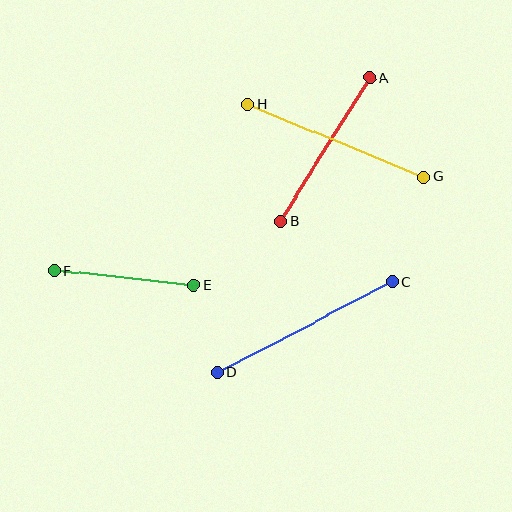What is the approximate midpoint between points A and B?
The midpoint is at approximately (325, 150) pixels.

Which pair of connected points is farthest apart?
Points C and D are farthest apart.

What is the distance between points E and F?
The distance is approximately 140 pixels.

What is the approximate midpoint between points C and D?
The midpoint is at approximately (305, 327) pixels.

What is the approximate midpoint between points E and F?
The midpoint is at approximately (124, 278) pixels.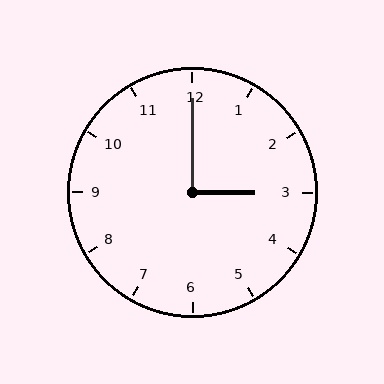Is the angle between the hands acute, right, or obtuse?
It is right.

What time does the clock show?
3:00.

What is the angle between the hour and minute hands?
Approximately 90 degrees.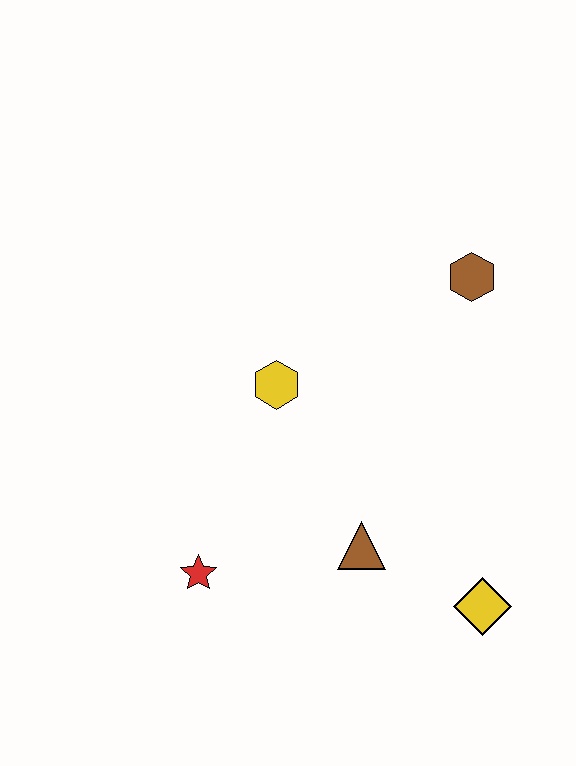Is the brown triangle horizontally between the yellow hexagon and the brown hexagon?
Yes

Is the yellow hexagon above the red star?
Yes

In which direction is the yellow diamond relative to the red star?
The yellow diamond is to the right of the red star.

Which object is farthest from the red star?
The brown hexagon is farthest from the red star.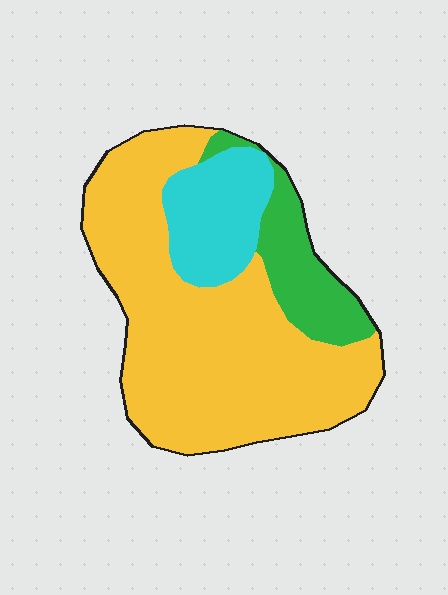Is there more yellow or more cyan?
Yellow.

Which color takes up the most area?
Yellow, at roughly 70%.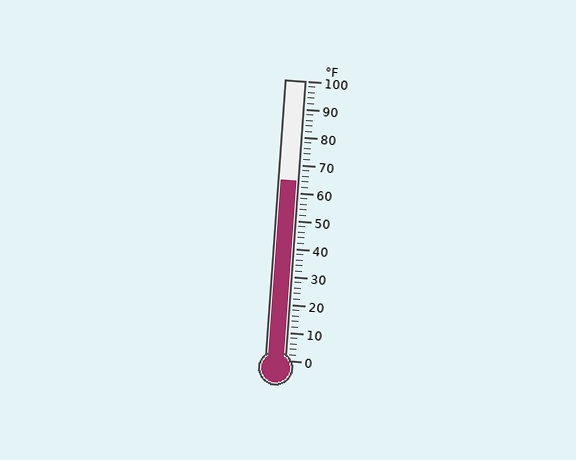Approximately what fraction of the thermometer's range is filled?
The thermometer is filled to approximately 65% of its range.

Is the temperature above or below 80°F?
The temperature is below 80°F.